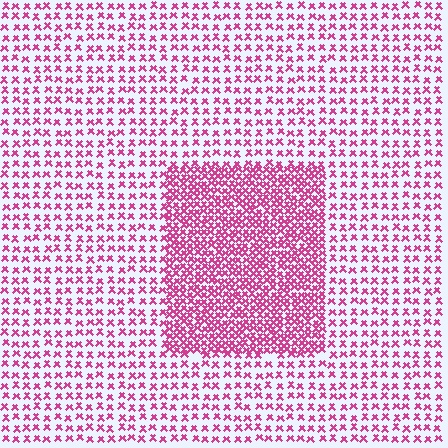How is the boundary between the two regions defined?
The boundary is defined by a change in element density (approximately 2.3x ratio). All elements are the same color, size, and shape.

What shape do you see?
I see a rectangle.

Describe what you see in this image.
The image contains small magenta elements arranged at two different densities. A rectangle-shaped region is visible where the elements are more densely packed than the surrounding area.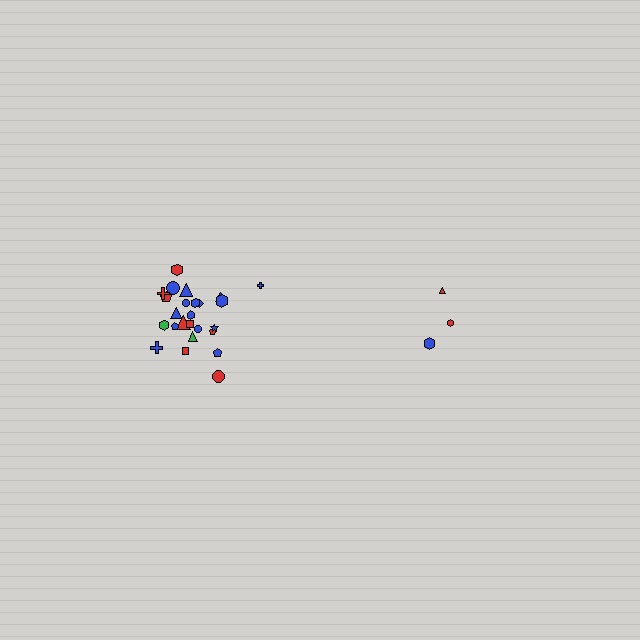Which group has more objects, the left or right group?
The left group.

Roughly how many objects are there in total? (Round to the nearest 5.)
Roughly 30 objects in total.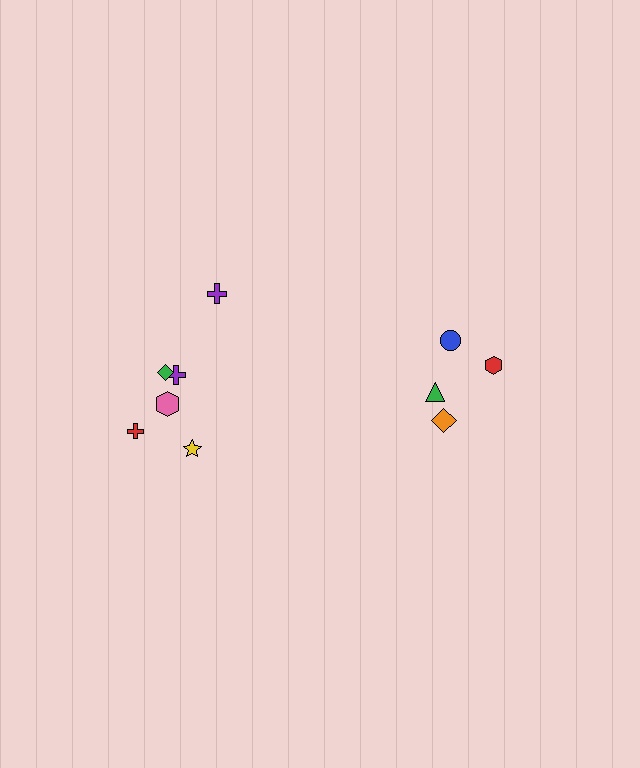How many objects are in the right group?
There are 4 objects.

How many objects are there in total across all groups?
There are 10 objects.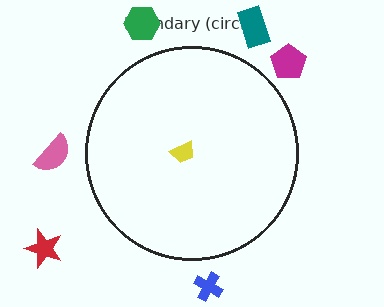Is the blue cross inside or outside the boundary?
Outside.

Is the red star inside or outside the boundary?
Outside.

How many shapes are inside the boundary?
1 inside, 6 outside.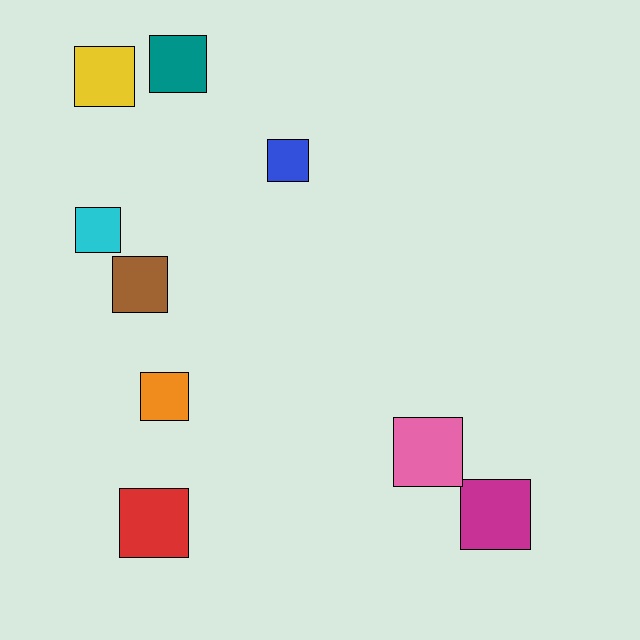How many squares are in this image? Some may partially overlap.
There are 9 squares.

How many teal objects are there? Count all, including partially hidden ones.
There is 1 teal object.